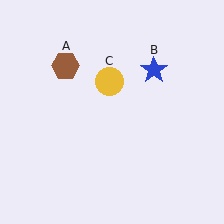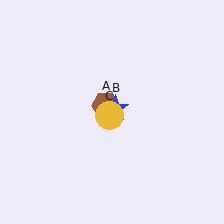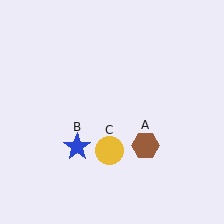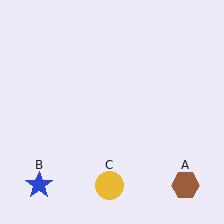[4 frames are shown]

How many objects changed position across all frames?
3 objects changed position: brown hexagon (object A), blue star (object B), yellow circle (object C).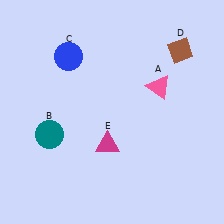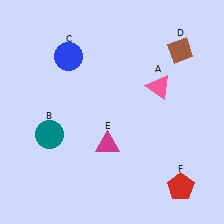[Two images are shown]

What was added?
A red pentagon (F) was added in Image 2.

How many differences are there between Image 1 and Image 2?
There is 1 difference between the two images.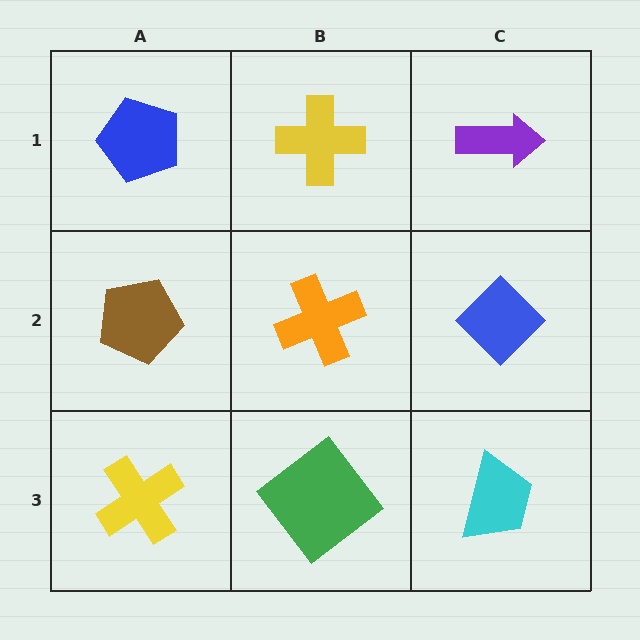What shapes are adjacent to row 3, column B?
An orange cross (row 2, column B), a yellow cross (row 3, column A), a cyan trapezoid (row 3, column C).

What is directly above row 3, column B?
An orange cross.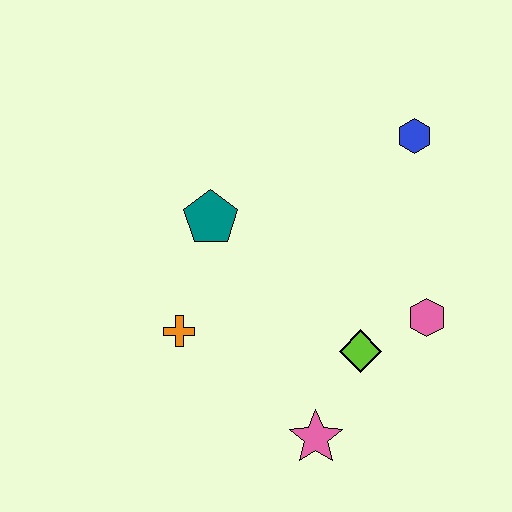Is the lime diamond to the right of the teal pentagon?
Yes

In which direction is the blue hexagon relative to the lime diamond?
The blue hexagon is above the lime diamond.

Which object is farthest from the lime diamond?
The blue hexagon is farthest from the lime diamond.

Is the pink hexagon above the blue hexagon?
No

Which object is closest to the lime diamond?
The pink hexagon is closest to the lime diamond.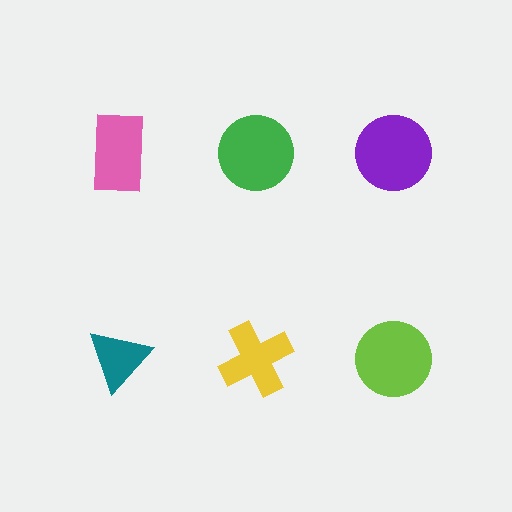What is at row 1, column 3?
A purple circle.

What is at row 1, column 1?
A pink rectangle.